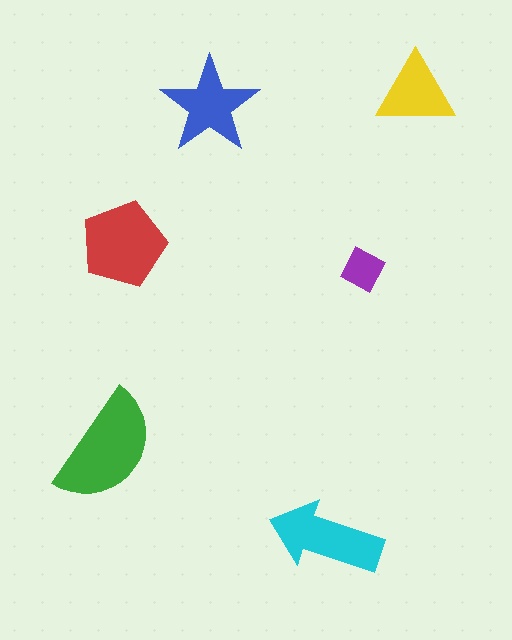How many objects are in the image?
There are 6 objects in the image.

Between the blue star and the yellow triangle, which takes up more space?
The blue star.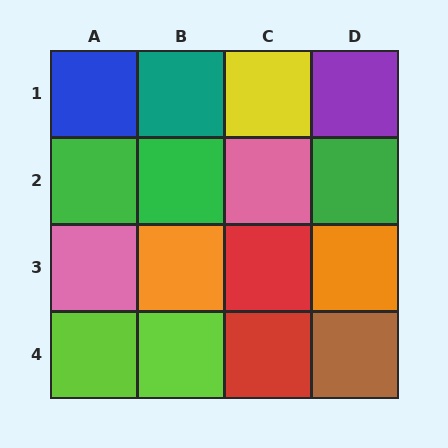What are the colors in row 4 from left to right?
Lime, lime, red, brown.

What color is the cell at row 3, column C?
Red.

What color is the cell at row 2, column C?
Pink.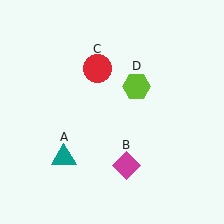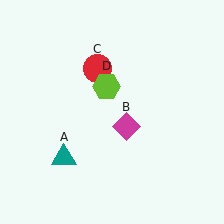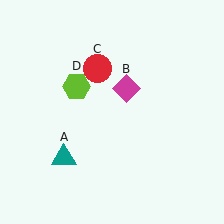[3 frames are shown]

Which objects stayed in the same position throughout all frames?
Teal triangle (object A) and red circle (object C) remained stationary.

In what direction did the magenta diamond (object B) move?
The magenta diamond (object B) moved up.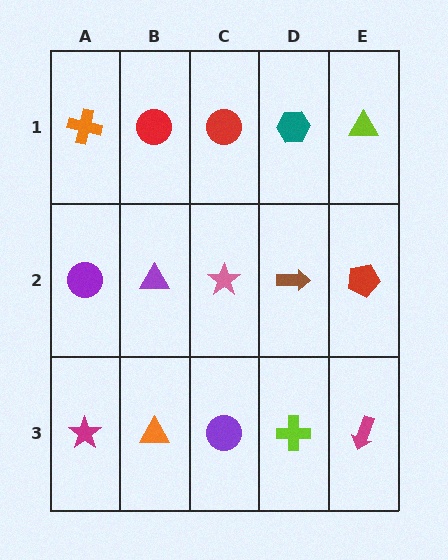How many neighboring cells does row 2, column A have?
3.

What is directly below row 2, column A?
A magenta star.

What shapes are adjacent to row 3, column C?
A pink star (row 2, column C), an orange triangle (row 3, column B), a lime cross (row 3, column D).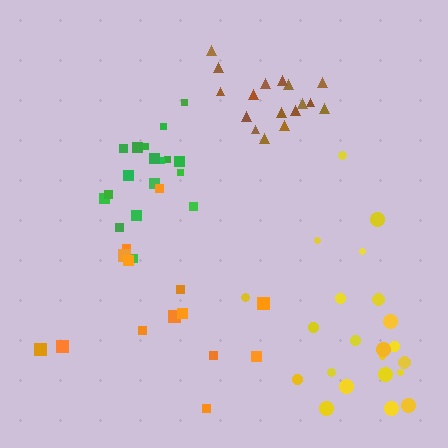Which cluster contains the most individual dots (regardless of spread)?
Yellow (22).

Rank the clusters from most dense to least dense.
green, brown, yellow, orange.